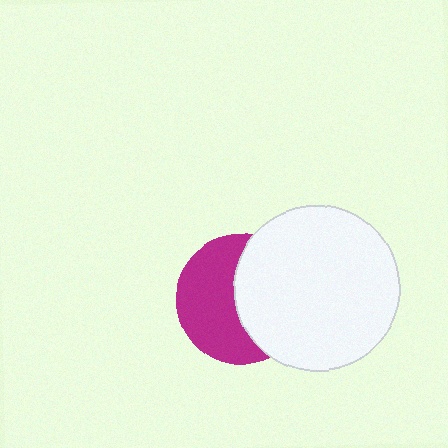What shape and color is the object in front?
The object in front is a white circle.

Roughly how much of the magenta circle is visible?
About half of it is visible (roughly 52%).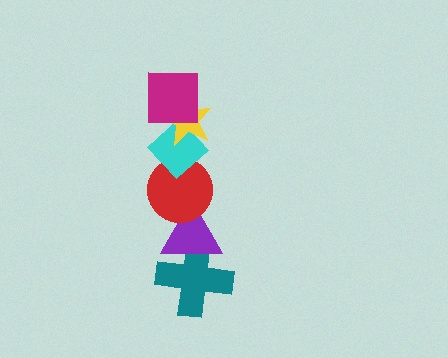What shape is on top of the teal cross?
The purple triangle is on top of the teal cross.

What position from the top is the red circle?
The red circle is 4th from the top.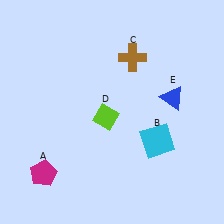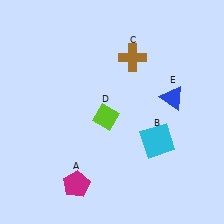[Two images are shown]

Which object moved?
The magenta pentagon (A) moved right.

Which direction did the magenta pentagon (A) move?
The magenta pentagon (A) moved right.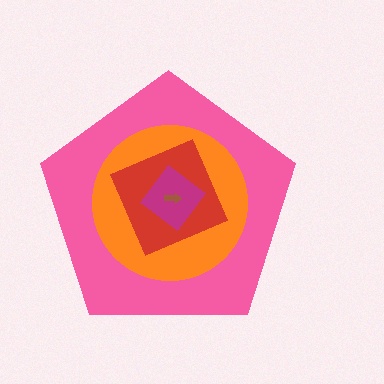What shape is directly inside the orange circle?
The red square.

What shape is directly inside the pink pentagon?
The orange circle.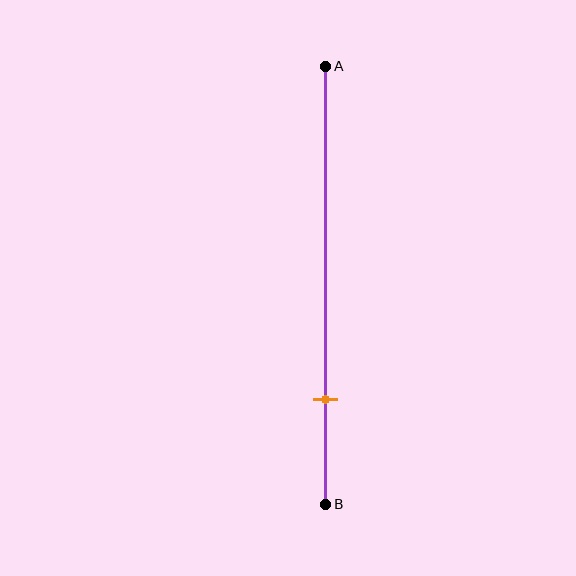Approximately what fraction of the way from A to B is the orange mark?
The orange mark is approximately 75% of the way from A to B.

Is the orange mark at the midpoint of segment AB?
No, the mark is at about 75% from A, not at the 50% midpoint.